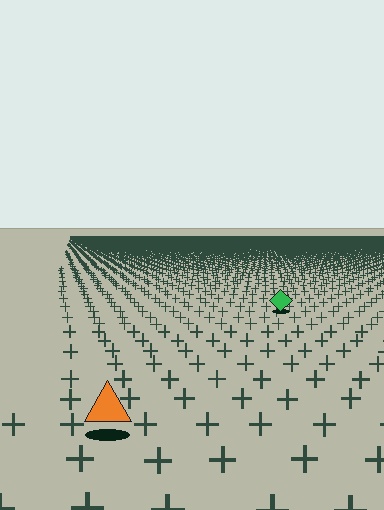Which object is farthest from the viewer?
The green diamond is farthest from the viewer. It appears smaller and the ground texture around it is denser.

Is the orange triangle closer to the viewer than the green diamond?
Yes. The orange triangle is closer — you can tell from the texture gradient: the ground texture is coarser near it.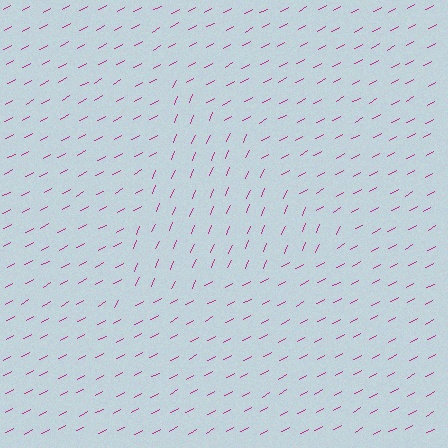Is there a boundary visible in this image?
Yes, there is a texture boundary formed by a change in line orientation.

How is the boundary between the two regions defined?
The boundary is defined purely by a change in line orientation (approximately 39 degrees difference). All lines are the same color and thickness.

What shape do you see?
I see a triangle.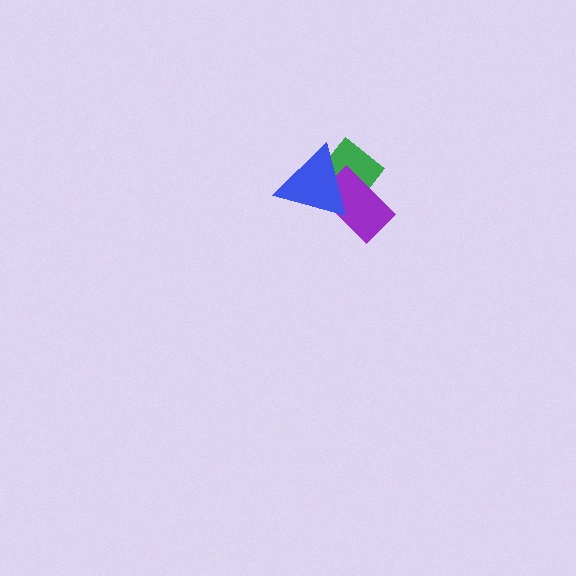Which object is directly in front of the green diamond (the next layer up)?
The purple rectangle is directly in front of the green diamond.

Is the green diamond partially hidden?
Yes, it is partially covered by another shape.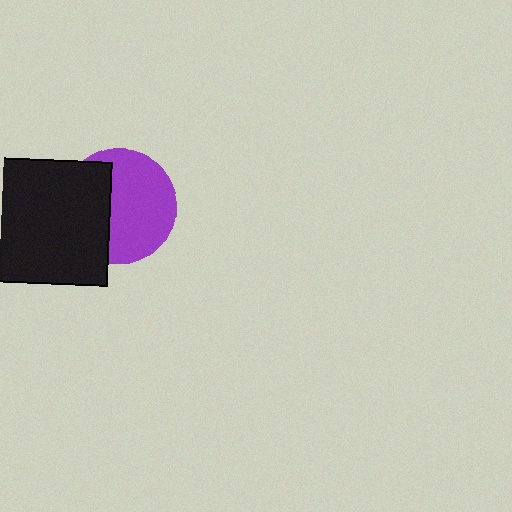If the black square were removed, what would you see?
You would see the complete purple circle.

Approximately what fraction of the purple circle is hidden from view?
Roughly 40% of the purple circle is hidden behind the black square.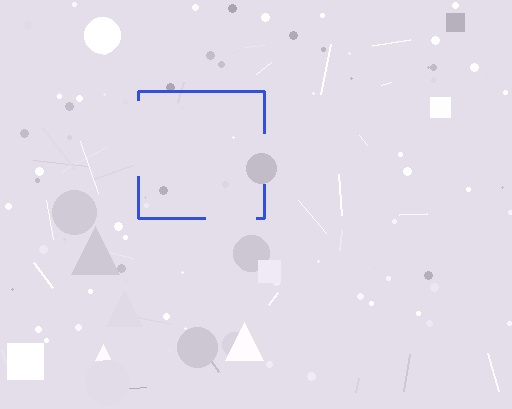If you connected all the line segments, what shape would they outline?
They would outline a square.